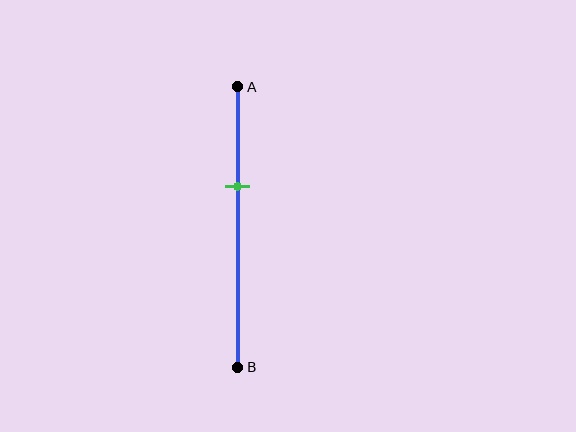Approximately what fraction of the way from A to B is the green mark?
The green mark is approximately 35% of the way from A to B.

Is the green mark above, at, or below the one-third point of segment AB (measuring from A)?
The green mark is approximately at the one-third point of segment AB.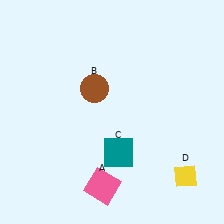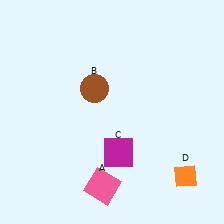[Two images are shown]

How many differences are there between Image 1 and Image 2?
There are 2 differences between the two images.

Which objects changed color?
C changed from teal to magenta. D changed from yellow to orange.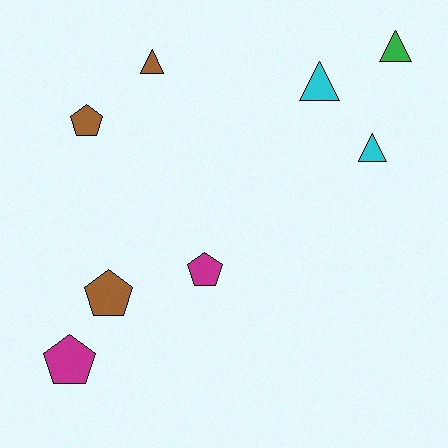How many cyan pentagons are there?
There are no cyan pentagons.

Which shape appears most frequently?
Pentagon, with 4 objects.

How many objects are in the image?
There are 8 objects.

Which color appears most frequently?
Brown, with 3 objects.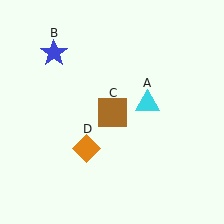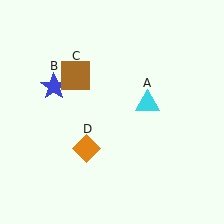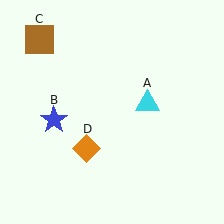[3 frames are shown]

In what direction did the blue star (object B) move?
The blue star (object B) moved down.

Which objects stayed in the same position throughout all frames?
Cyan triangle (object A) and orange diamond (object D) remained stationary.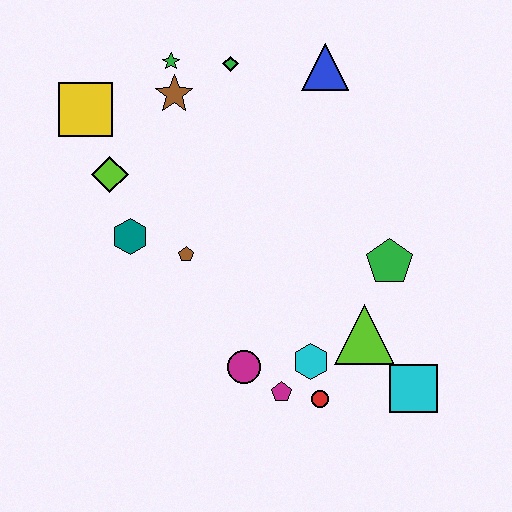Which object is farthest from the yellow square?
The cyan square is farthest from the yellow square.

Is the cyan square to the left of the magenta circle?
No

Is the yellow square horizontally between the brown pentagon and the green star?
No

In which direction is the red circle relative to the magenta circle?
The red circle is to the right of the magenta circle.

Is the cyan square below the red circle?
No